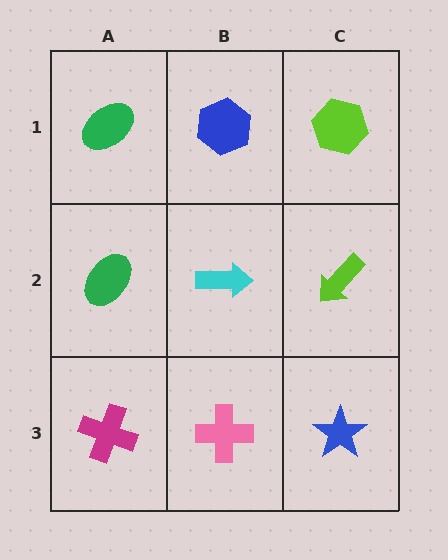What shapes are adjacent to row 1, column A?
A green ellipse (row 2, column A), a blue hexagon (row 1, column B).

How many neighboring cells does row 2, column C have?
3.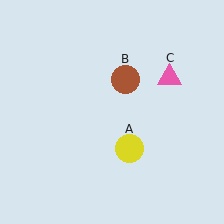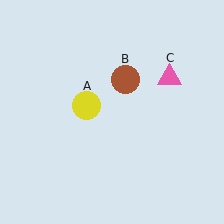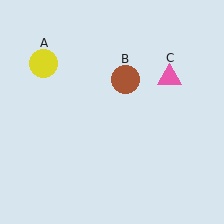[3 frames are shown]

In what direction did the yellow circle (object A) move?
The yellow circle (object A) moved up and to the left.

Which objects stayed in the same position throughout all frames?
Brown circle (object B) and pink triangle (object C) remained stationary.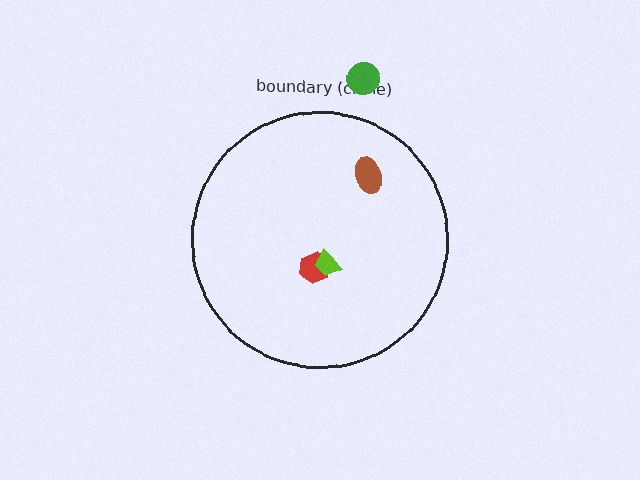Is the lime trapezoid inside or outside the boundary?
Inside.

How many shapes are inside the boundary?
3 inside, 1 outside.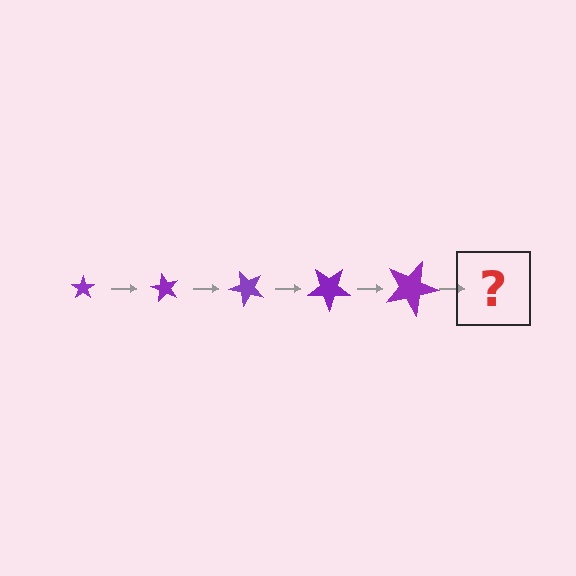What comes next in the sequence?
The next element should be a star, larger than the previous one and rotated 300 degrees from the start.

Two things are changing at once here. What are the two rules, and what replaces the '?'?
The two rules are that the star grows larger each step and it rotates 60 degrees each step. The '?' should be a star, larger than the previous one and rotated 300 degrees from the start.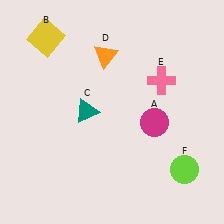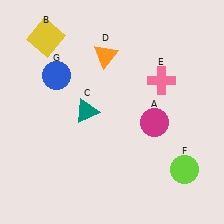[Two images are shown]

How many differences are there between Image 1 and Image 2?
There is 1 difference between the two images.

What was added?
A blue circle (G) was added in Image 2.